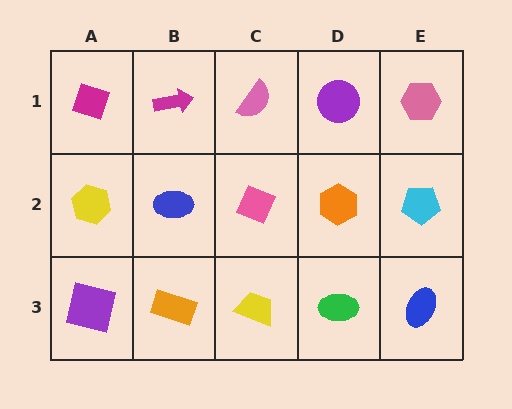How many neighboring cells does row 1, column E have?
2.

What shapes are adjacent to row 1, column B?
A blue ellipse (row 2, column B), a magenta diamond (row 1, column A), a pink semicircle (row 1, column C).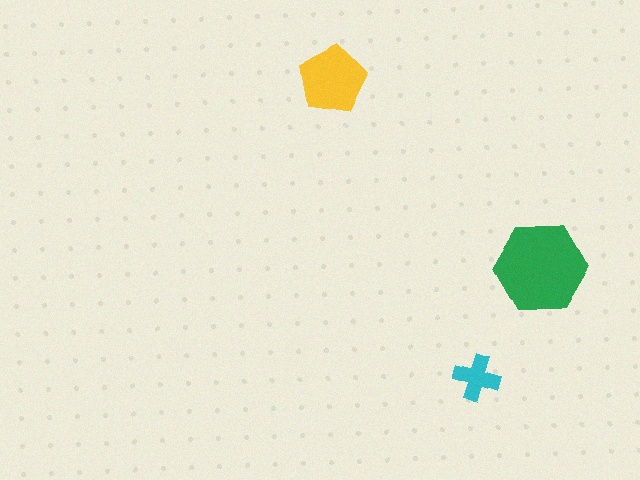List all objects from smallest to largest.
The cyan cross, the yellow pentagon, the green hexagon.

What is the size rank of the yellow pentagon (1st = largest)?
2nd.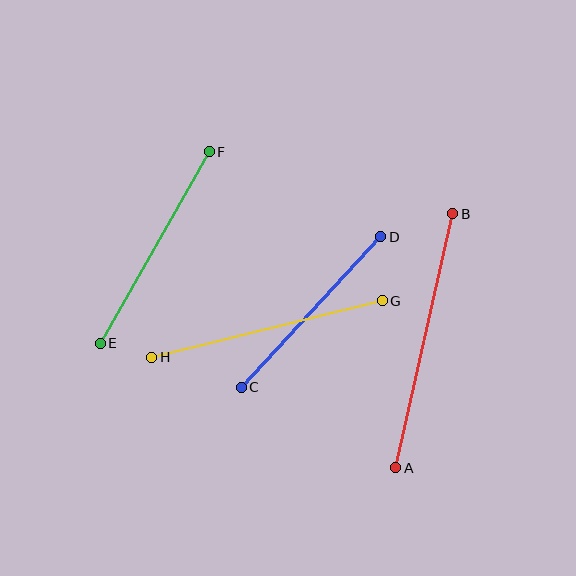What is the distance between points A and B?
The distance is approximately 261 pixels.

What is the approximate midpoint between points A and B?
The midpoint is at approximately (424, 341) pixels.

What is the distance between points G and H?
The distance is approximately 237 pixels.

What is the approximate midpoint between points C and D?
The midpoint is at approximately (311, 312) pixels.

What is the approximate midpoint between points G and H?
The midpoint is at approximately (267, 329) pixels.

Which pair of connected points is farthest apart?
Points A and B are farthest apart.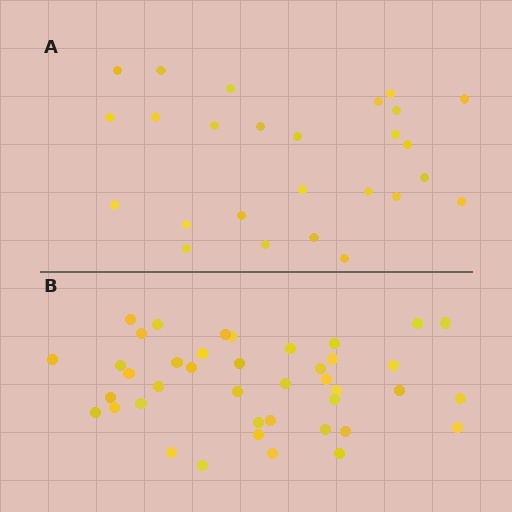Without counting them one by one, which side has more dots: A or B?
Region B (the bottom region) has more dots.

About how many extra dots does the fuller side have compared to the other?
Region B has approximately 15 more dots than region A.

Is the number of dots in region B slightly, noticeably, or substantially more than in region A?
Region B has substantially more. The ratio is roughly 1.6 to 1.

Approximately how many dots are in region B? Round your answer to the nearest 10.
About 40 dots. (The exact count is 41, which rounds to 40.)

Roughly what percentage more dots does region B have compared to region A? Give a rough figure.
About 60% more.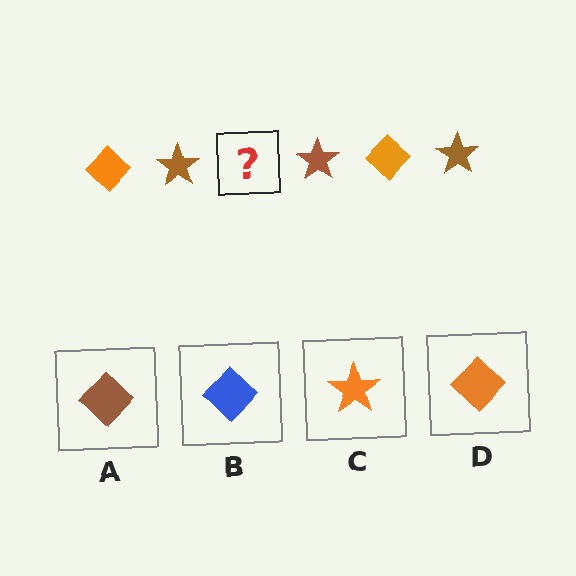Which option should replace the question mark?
Option D.